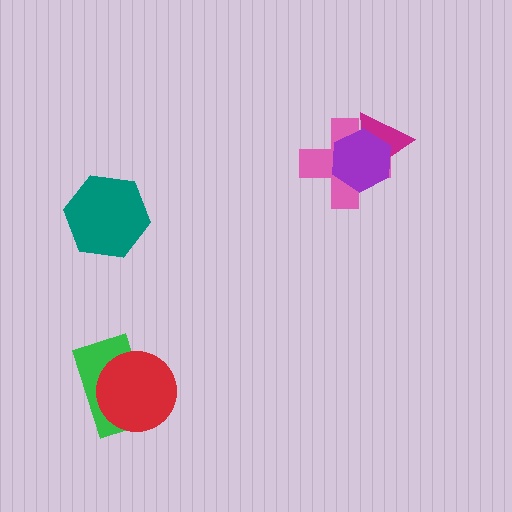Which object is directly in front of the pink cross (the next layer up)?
The magenta triangle is directly in front of the pink cross.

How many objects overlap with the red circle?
1 object overlaps with the red circle.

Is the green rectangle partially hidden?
Yes, it is partially covered by another shape.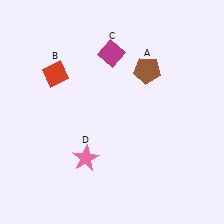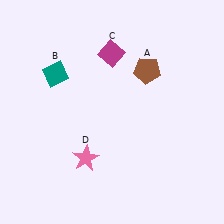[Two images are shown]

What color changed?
The diamond (B) changed from red in Image 1 to teal in Image 2.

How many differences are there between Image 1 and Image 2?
There is 1 difference between the two images.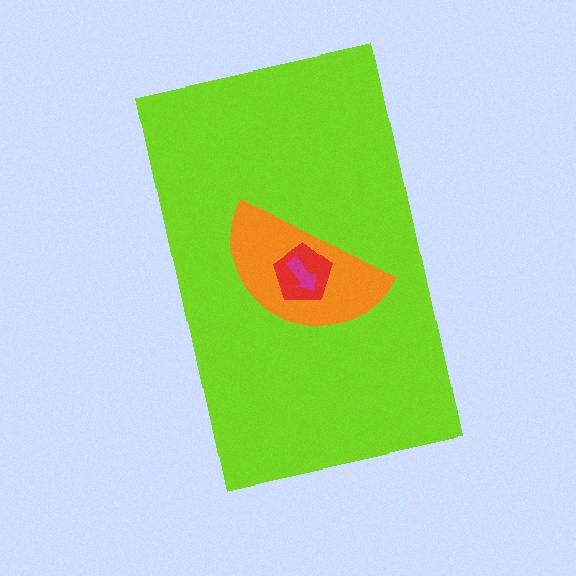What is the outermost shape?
The lime rectangle.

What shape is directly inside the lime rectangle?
The orange semicircle.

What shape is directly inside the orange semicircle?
The red pentagon.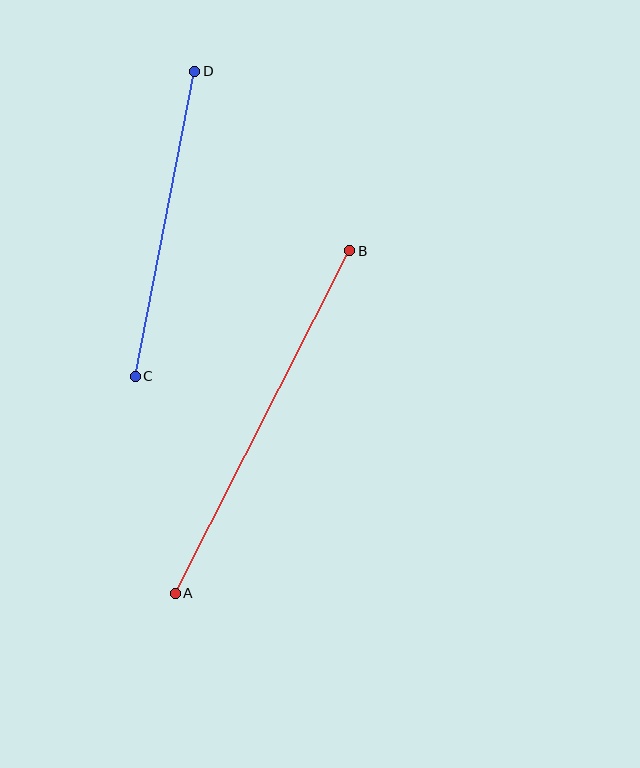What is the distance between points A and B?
The distance is approximately 385 pixels.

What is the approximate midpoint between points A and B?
The midpoint is at approximately (263, 422) pixels.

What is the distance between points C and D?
The distance is approximately 310 pixels.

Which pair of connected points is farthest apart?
Points A and B are farthest apart.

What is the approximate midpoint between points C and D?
The midpoint is at approximately (165, 224) pixels.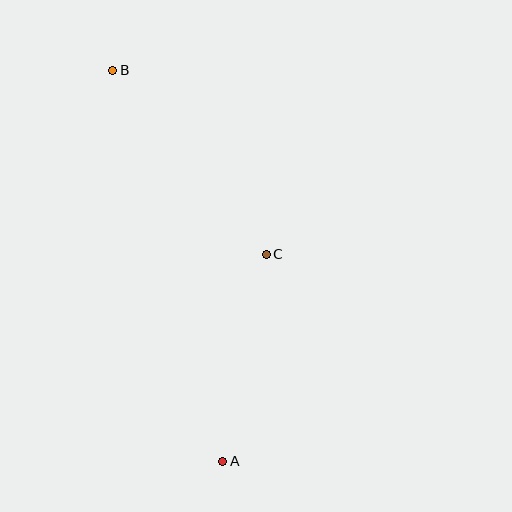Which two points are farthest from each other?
Points A and B are farthest from each other.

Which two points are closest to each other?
Points A and C are closest to each other.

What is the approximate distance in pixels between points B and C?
The distance between B and C is approximately 240 pixels.